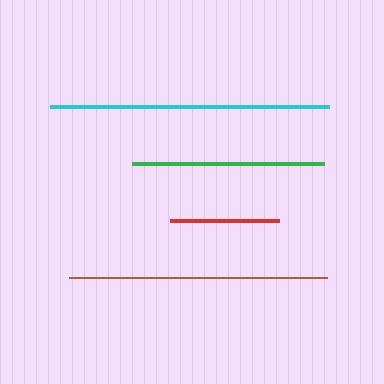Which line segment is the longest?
The cyan line is the longest at approximately 280 pixels.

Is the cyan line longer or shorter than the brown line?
The cyan line is longer than the brown line.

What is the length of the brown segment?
The brown segment is approximately 258 pixels long.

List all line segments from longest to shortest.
From longest to shortest: cyan, brown, green, red.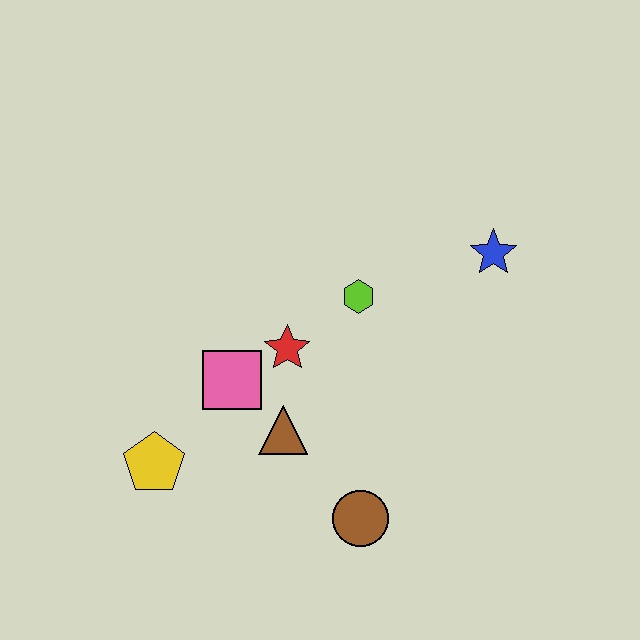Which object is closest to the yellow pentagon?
The pink square is closest to the yellow pentagon.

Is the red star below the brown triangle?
No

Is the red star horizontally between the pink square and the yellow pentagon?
No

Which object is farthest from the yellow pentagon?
The blue star is farthest from the yellow pentagon.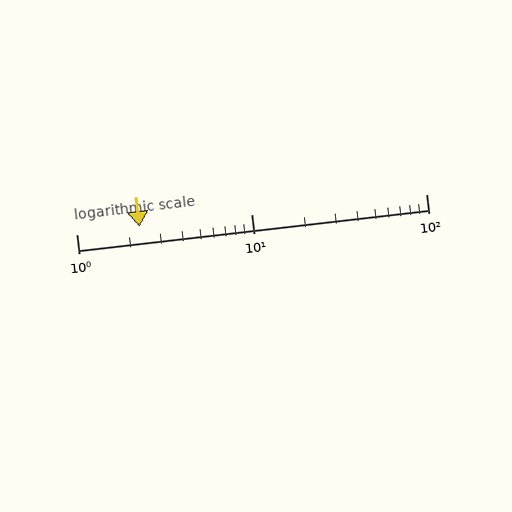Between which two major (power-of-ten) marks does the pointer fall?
The pointer is between 1 and 10.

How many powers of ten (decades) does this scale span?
The scale spans 2 decades, from 1 to 100.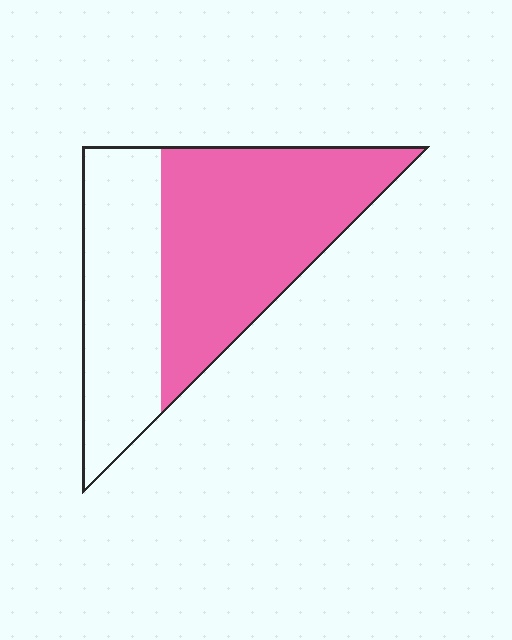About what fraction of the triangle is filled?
About three fifths (3/5).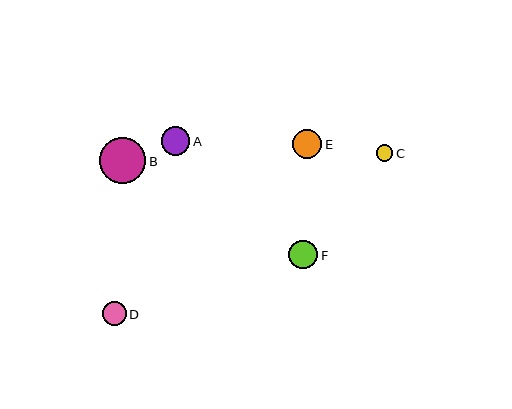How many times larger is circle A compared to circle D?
Circle A is approximately 1.2 times the size of circle D.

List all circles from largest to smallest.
From largest to smallest: B, E, F, A, D, C.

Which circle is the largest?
Circle B is the largest with a size of approximately 46 pixels.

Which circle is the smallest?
Circle C is the smallest with a size of approximately 16 pixels.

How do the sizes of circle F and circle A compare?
Circle F and circle A are approximately the same size.